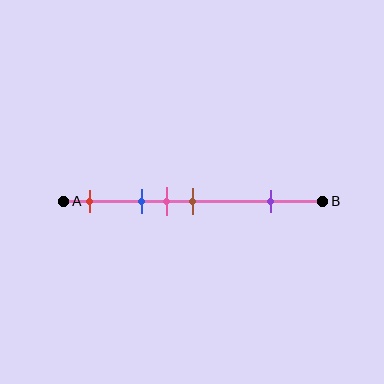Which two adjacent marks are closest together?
The pink and brown marks are the closest adjacent pair.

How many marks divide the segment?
There are 5 marks dividing the segment.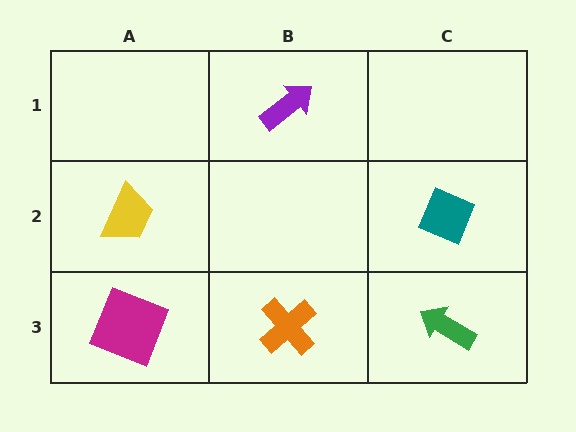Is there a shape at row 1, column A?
No, that cell is empty.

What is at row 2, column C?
A teal diamond.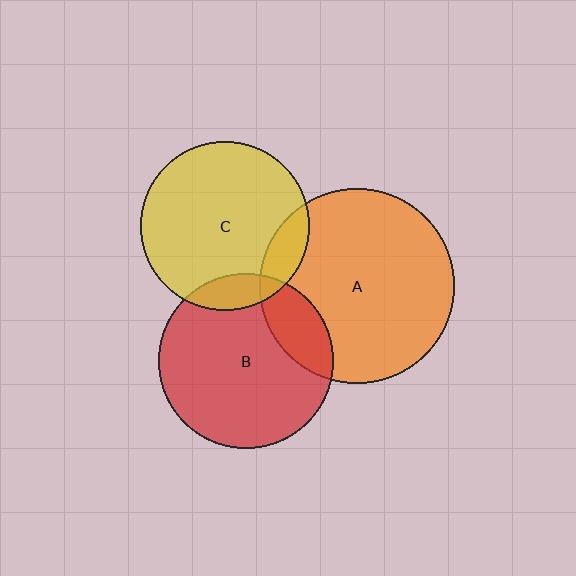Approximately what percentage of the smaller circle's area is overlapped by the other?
Approximately 10%.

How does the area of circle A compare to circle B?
Approximately 1.2 times.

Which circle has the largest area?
Circle A (orange).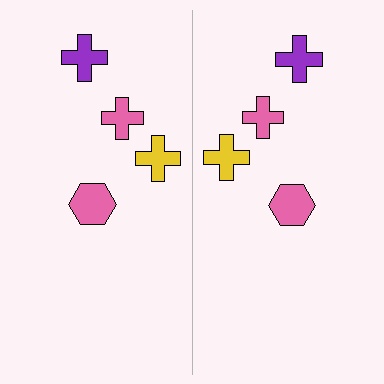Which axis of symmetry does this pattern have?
The pattern has a vertical axis of symmetry running through the center of the image.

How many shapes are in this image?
There are 8 shapes in this image.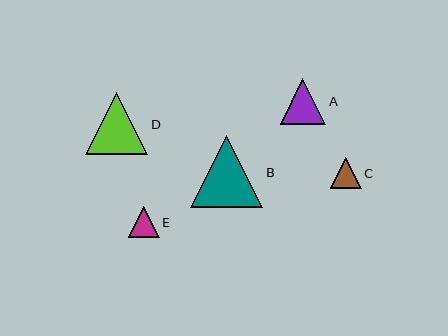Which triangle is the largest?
Triangle B is the largest with a size of approximately 72 pixels.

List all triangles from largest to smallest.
From largest to smallest: B, D, A, E, C.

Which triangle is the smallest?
Triangle C is the smallest with a size of approximately 31 pixels.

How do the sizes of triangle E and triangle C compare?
Triangle E and triangle C are approximately the same size.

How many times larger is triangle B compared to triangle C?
Triangle B is approximately 2.3 times the size of triangle C.